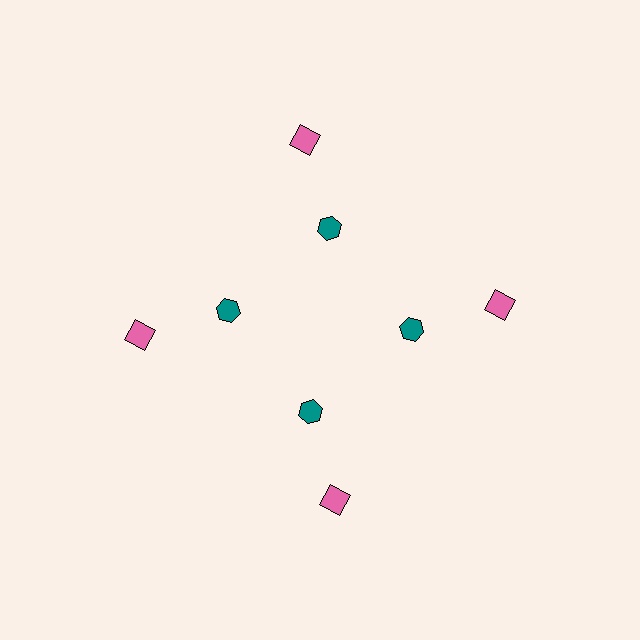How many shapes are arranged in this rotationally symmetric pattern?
There are 8 shapes, arranged in 4 groups of 2.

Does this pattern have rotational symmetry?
Yes, this pattern has 4-fold rotational symmetry. It looks the same after rotating 90 degrees around the center.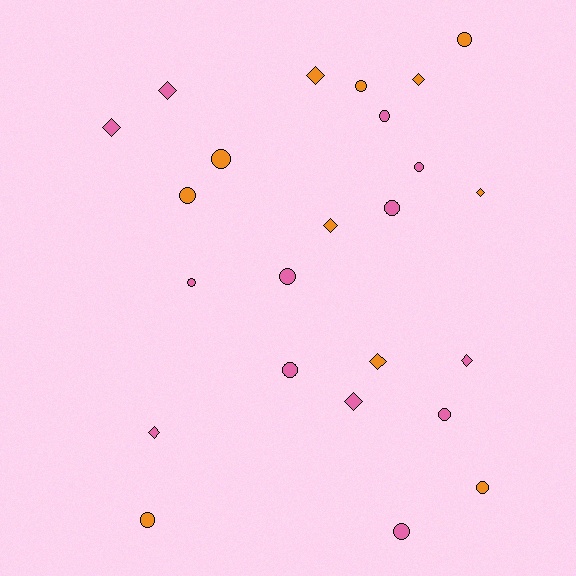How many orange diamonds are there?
There are 5 orange diamonds.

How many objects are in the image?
There are 24 objects.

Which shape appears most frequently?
Circle, with 14 objects.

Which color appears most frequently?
Pink, with 13 objects.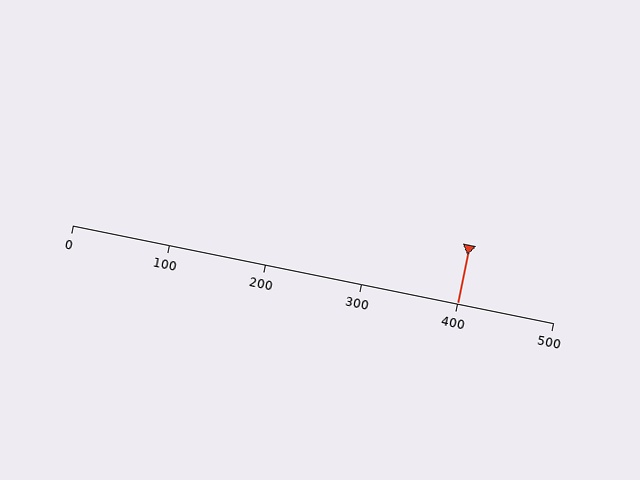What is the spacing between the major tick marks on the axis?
The major ticks are spaced 100 apart.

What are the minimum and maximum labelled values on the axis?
The axis runs from 0 to 500.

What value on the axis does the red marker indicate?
The marker indicates approximately 400.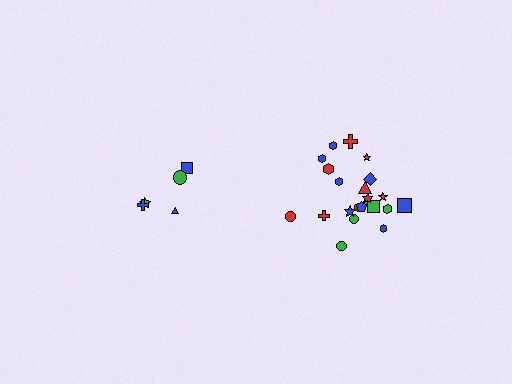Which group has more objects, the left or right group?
The right group.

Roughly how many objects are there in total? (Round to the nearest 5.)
Roughly 25 objects in total.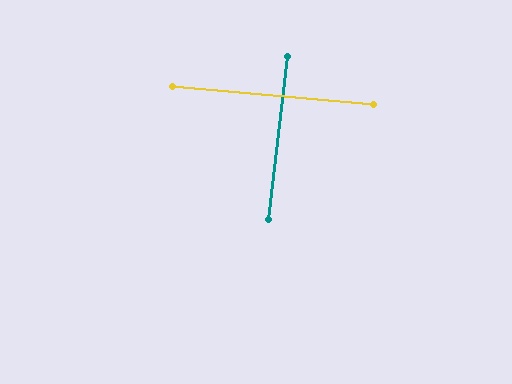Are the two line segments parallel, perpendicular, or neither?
Perpendicular — they meet at approximately 88°.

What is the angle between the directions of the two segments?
Approximately 88 degrees.